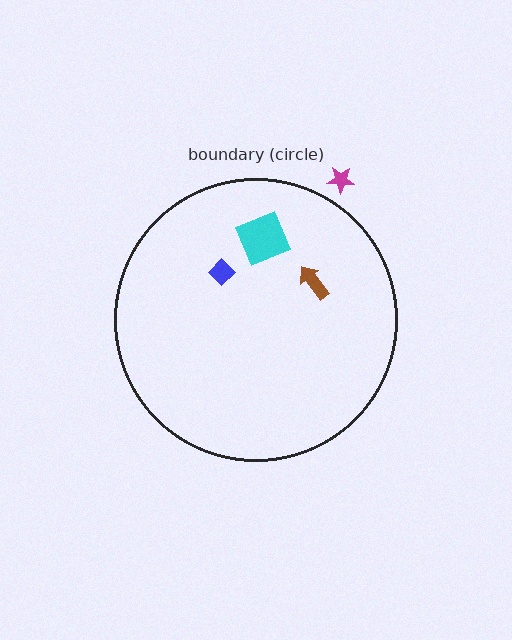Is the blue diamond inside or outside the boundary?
Inside.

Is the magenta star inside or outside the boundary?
Outside.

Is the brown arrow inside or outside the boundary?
Inside.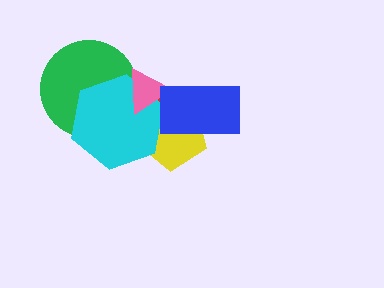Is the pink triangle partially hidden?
Yes, it is partially covered by another shape.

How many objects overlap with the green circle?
3 objects overlap with the green circle.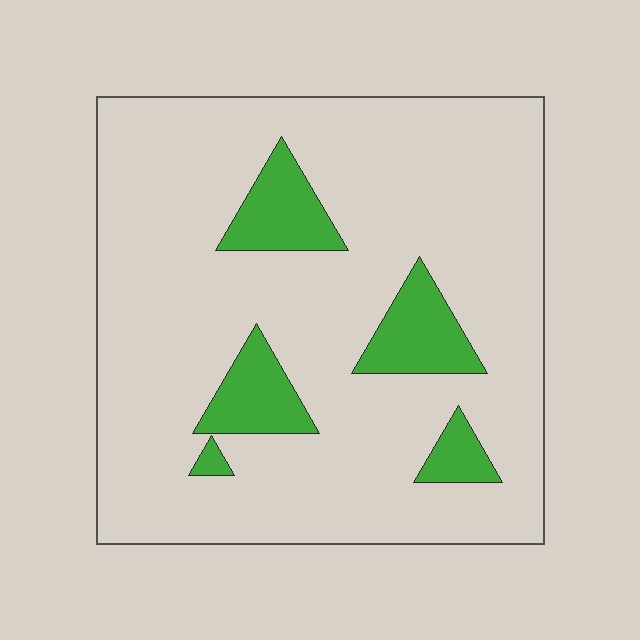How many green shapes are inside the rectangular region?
5.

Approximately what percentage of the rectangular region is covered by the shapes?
Approximately 15%.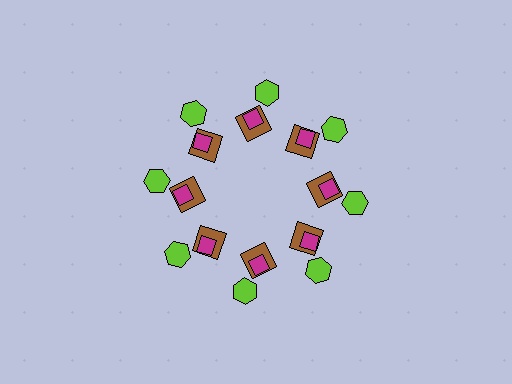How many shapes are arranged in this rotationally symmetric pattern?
There are 24 shapes, arranged in 8 groups of 3.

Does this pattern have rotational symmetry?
Yes, this pattern has 8-fold rotational symmetry. It looks the same after rotating 45 degrees around the center.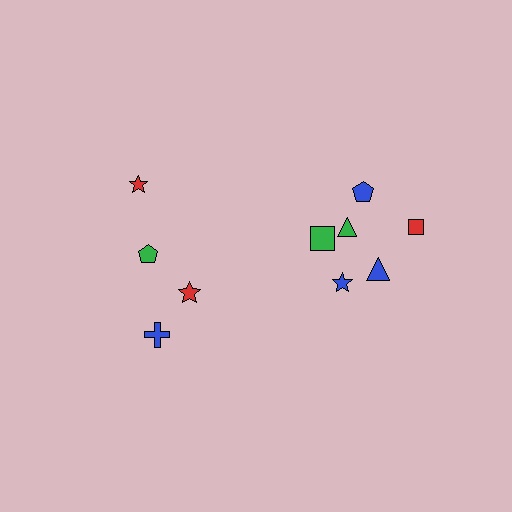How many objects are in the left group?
There are 4 objects.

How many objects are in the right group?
There are 6 objects.